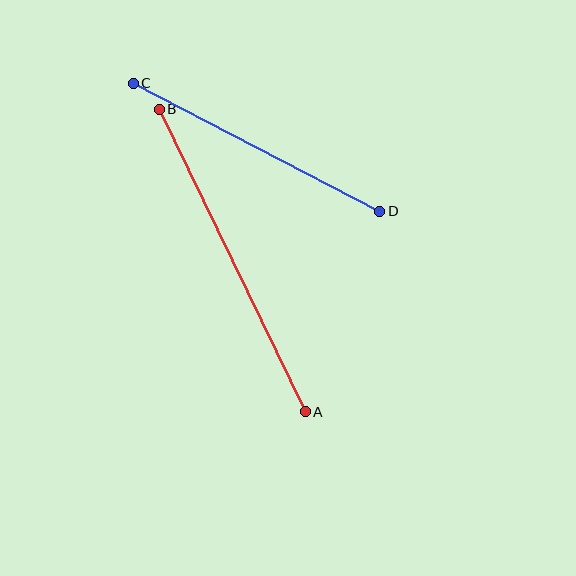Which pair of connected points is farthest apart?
Points A and B are farthest apart.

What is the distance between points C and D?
The distance is approximately 277 pixels.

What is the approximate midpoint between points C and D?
The midpoint is at approximately (257, 147) pixels.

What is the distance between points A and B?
The distance is approximately 336 pixels.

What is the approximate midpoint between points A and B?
The midpoint is at approximately (232, 261) pixels.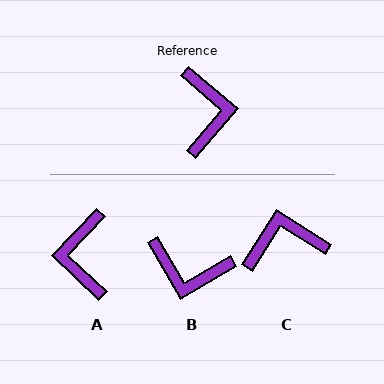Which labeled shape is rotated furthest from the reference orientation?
A, about 177 degrees away.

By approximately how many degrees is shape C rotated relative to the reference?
Approximately 98 degrees counter-clockwise.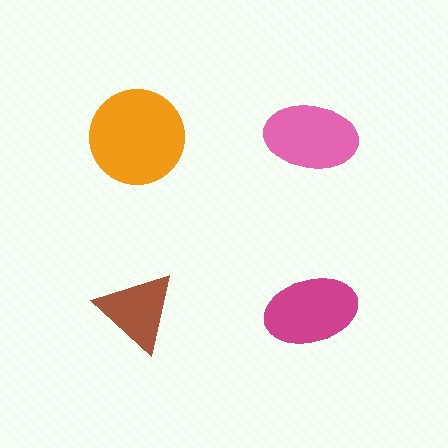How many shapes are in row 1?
2 shapes.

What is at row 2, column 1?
A brown triangle.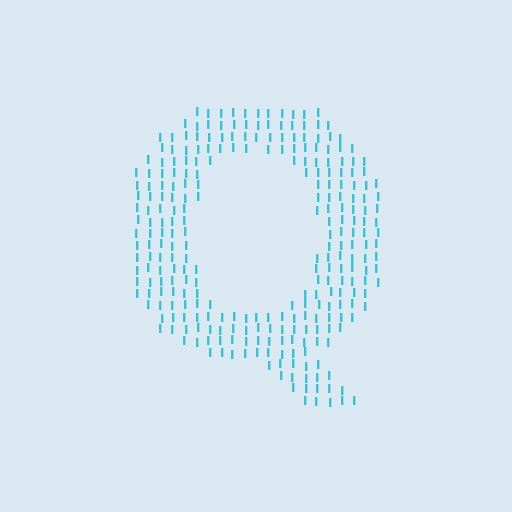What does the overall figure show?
The overall figure shows the letter Q.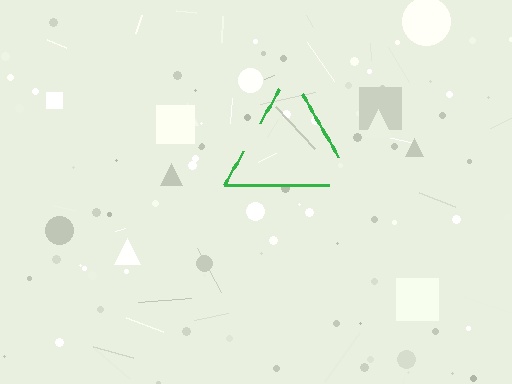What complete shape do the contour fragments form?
The contour fragments form a triangle.